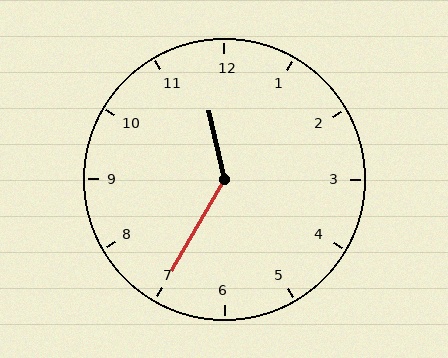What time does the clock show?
11:35.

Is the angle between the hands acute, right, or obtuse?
It is obtuse.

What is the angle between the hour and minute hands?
Approximately 138 degrees.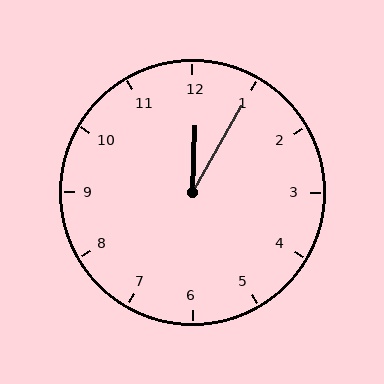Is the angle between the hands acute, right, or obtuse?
It is acute.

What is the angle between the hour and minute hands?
Approximately 28 degrees.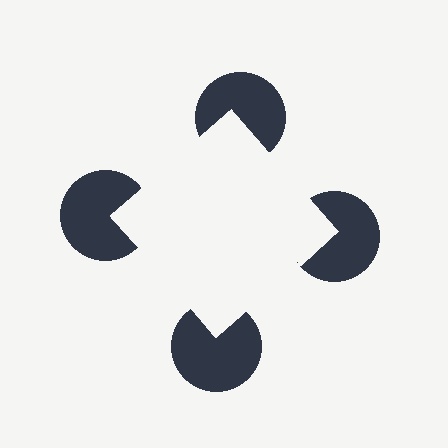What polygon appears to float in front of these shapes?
An illusory square — its edges are inferred from the aligned wedge cuts in the pac-man discs, not physically drawn.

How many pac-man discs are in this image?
There are 4 — one at each vertex of the illusory square.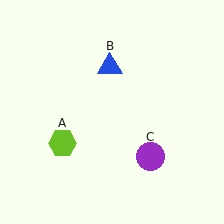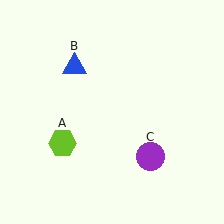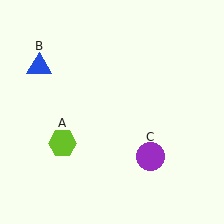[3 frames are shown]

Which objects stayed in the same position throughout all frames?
Lime hexagon (object A) and purple circle (object C) remained stationary.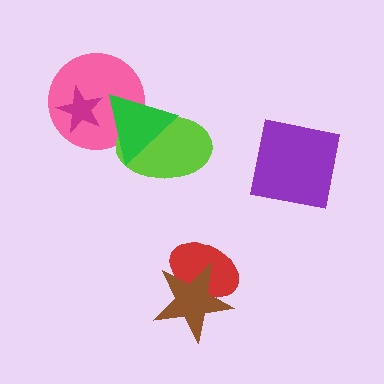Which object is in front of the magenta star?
The green triangle is in front of the magenta star.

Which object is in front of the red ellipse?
The brown star is in front of the red ellipse.